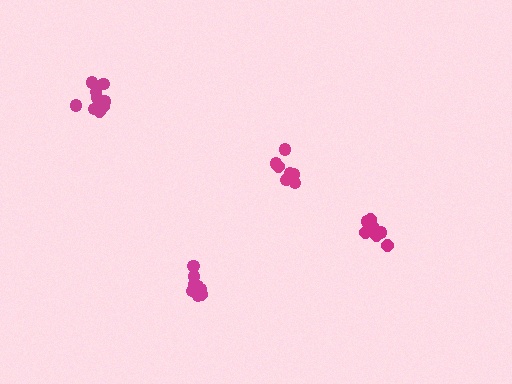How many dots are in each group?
Group 1: 9 dots, Group 2: 8 dots, Group 3: 8 dots, Group 4: 11 dots (36 total).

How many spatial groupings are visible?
There are 4 spatial groupings.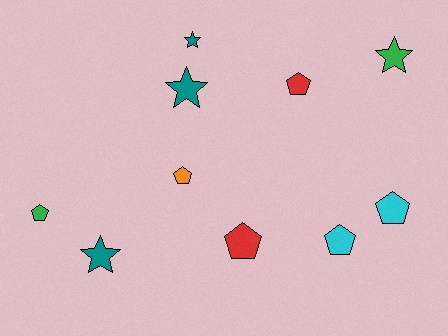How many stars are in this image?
There are 4 stars.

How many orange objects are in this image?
There is 1 orange object.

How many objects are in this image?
There are 10 objects.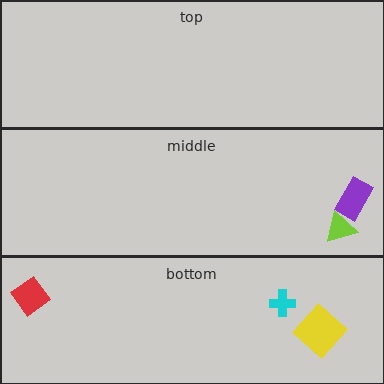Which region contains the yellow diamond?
The bottom region.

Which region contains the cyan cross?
The bottom region.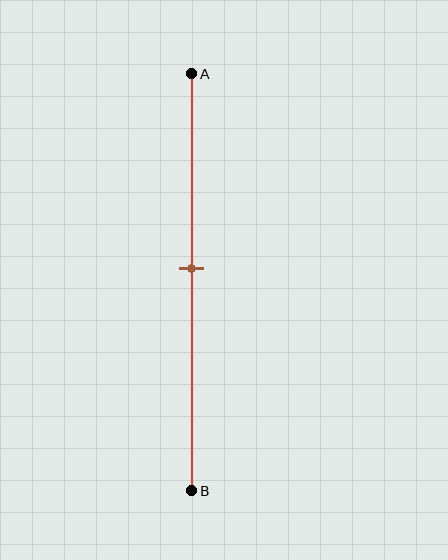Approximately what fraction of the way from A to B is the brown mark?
The brown mark is approximately 45% of the way from A to B.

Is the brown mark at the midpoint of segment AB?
No, the mark is at about 45% from A, not at the 50% midpoint.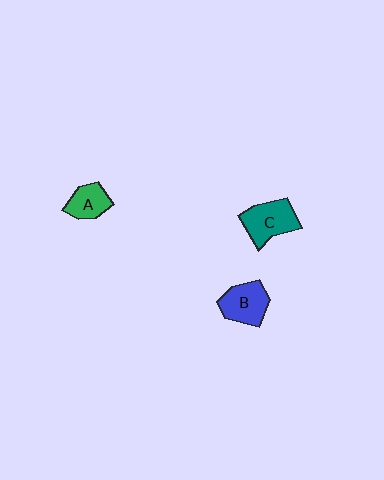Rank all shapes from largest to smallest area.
From largest to smallest: C (teal), B (blue), A (green).